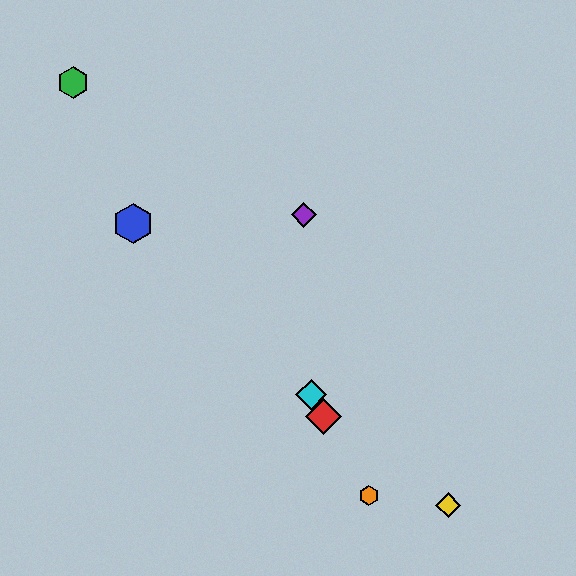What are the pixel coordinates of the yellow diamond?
The yellow diamond is at (448, 505).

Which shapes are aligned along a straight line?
The red diamond, the orange hexagon, the cyan diamond are aligned along a straight line.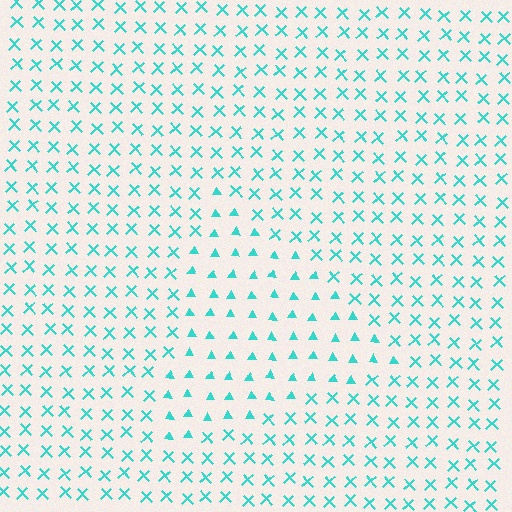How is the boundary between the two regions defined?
The boundary is defined by a change in element shape: triangles inside vs. X marks outside. All elements share the same color and spacing.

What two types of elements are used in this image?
The image uses triangles inside the triangle region and X marks outside it.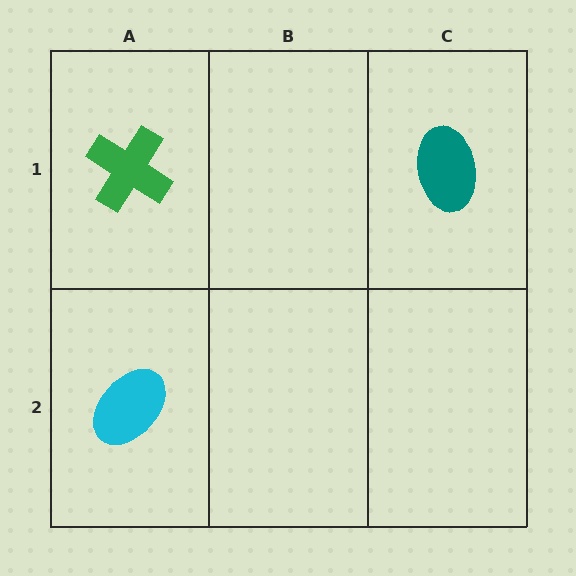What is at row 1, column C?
A teal ellipse.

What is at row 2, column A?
A cyan ellipse.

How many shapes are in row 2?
1 shape.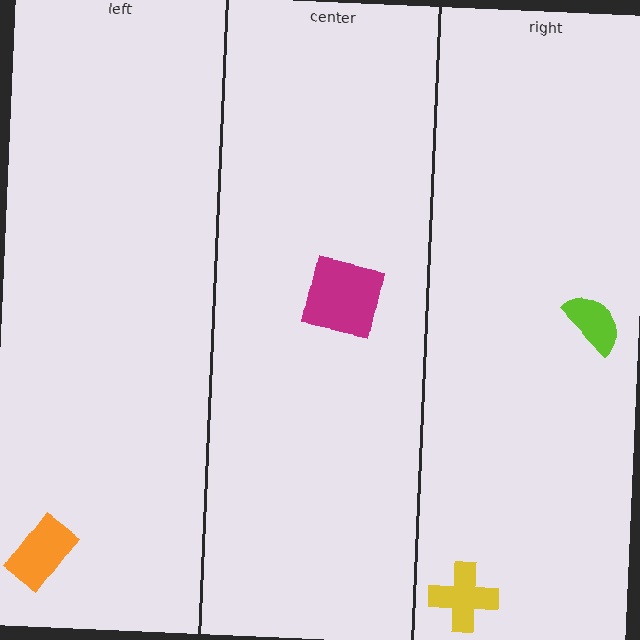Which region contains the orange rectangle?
The left region.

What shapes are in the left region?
The orange rectangle.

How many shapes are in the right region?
2.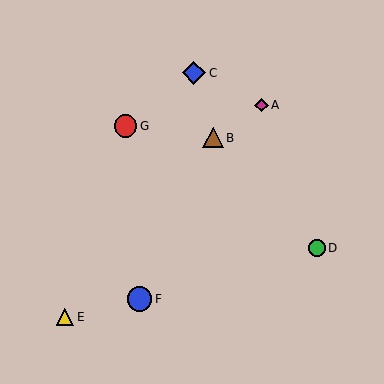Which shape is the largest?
The blue circle (labeled F) is the largest.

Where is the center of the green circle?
The center of the green circle is at (317, 248).